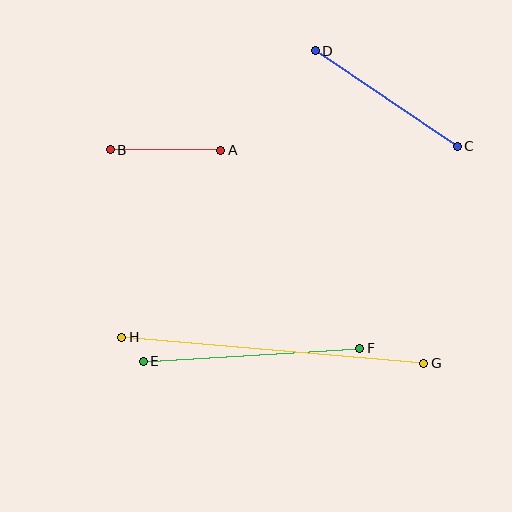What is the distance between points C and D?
The distance is approximately 171 pixels.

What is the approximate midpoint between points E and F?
The midpoint is at approximately (251, 355) pixels.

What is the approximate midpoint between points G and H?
The midpoint is at approximately (273, 350) pixels.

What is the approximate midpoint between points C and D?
The midpoint is at approximately (386, 99) pixels.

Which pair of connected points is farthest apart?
Points G and H are farthest apart.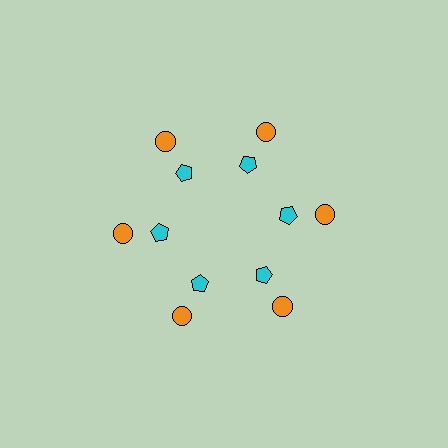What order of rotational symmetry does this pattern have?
This pattern has 6-fold rotational symmetry.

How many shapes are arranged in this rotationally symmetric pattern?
There are 12 shapes, arranged in 6 groups of 2.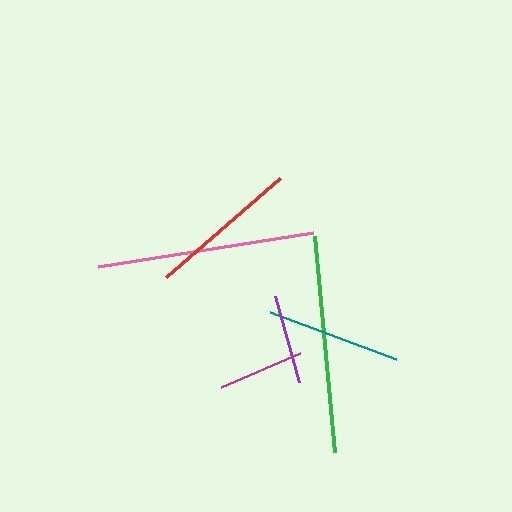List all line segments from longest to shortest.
From longest to shortest: pink, green, red, teal, purple, magenta.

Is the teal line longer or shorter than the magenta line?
The teal line is longer than the magenta line.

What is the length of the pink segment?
The pink segment is approximately 218 pixels long.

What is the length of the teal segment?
The teal segment is approximately 134 pixels long.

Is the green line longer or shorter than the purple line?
The green line is longer than the purple line.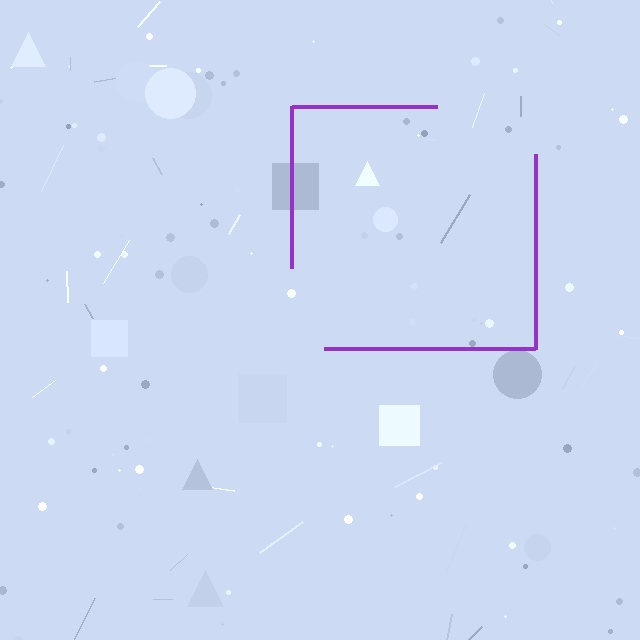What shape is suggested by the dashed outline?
The dashed outline suggests a square.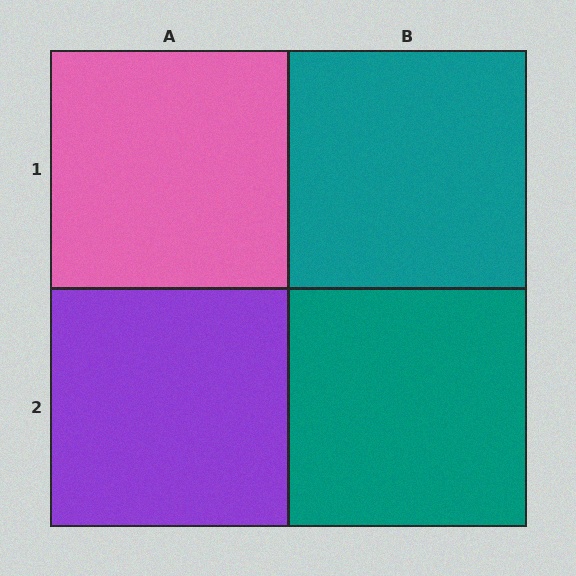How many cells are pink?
1 cell is pink.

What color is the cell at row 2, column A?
Purple.